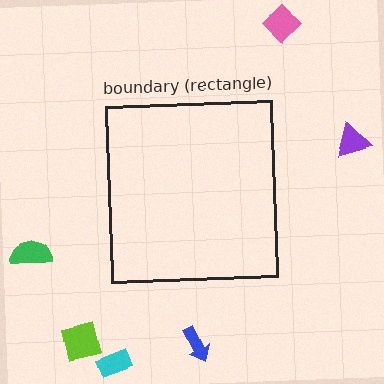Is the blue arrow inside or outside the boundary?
Outside.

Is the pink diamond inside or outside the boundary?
Outside.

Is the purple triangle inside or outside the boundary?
Outside.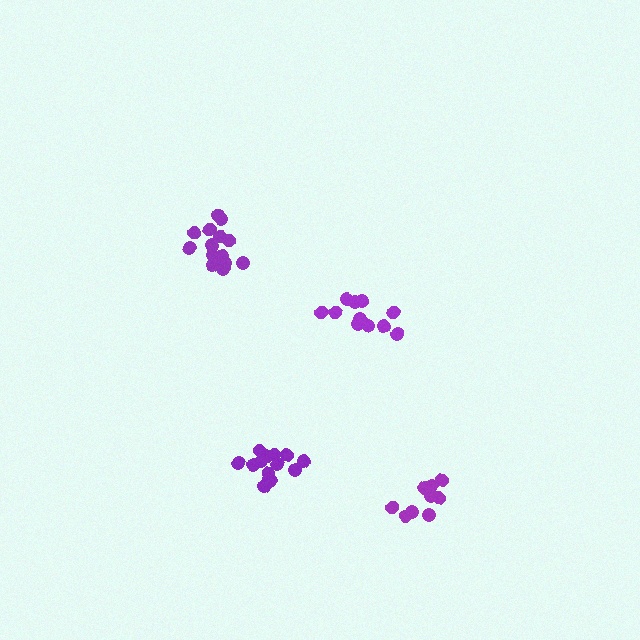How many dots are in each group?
Group 1: 11 dots, Group 2: 14 dots, Group 3: 15 dots, Group 4: 9 dots (49 total).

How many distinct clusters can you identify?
There are 4 distinct clusters.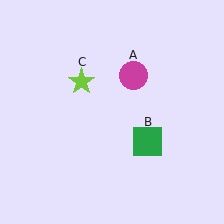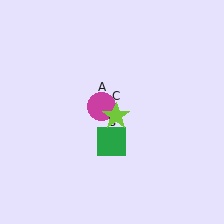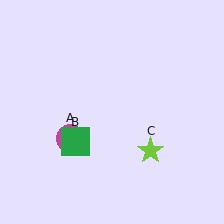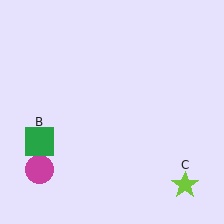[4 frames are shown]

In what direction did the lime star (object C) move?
The lime star (object C) moved down and to the right.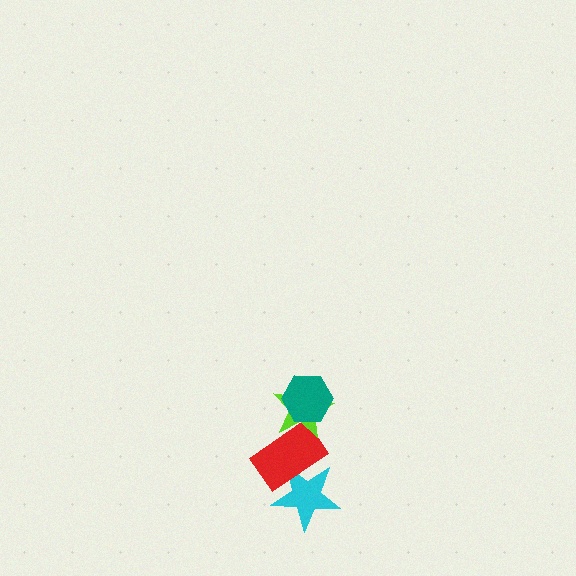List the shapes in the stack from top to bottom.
From top to bottom: the teal hexagon, the lime star, the red rectangle, the cyan star.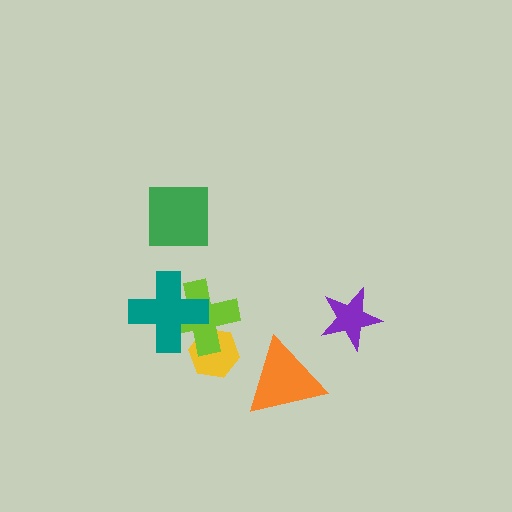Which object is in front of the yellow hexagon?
The lime cross is in front of the yellow hexagon.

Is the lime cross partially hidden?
Yes, it is partially covered by another shape.